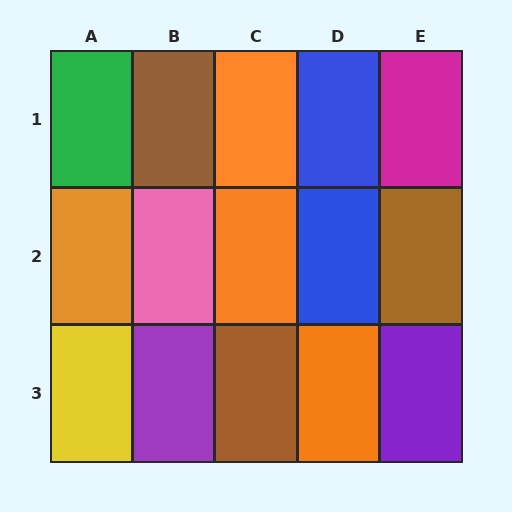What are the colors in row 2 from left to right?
Orange, pink, orange, blue, brown.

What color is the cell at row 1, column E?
Magenta.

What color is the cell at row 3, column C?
Brown.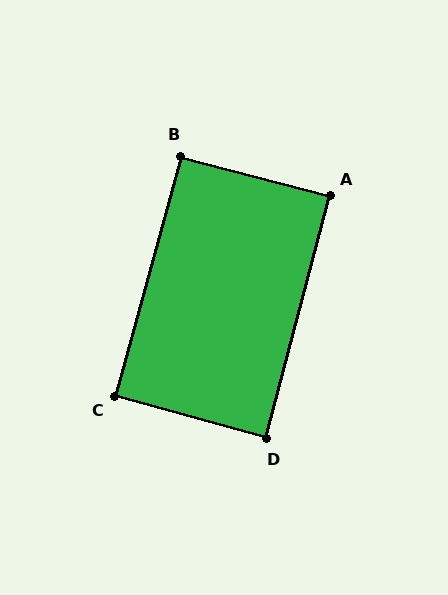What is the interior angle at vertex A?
Approximately 90 degrees (approximately right).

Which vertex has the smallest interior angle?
D, at approximately 89 degrees.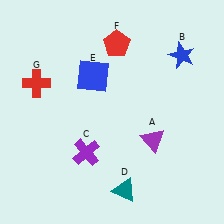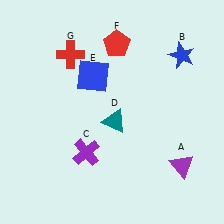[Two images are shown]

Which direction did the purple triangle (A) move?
The purple triangle (A) moved right.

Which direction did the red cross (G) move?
The red cross (G) moved right.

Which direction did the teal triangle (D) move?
The teal triangle (D) moved up.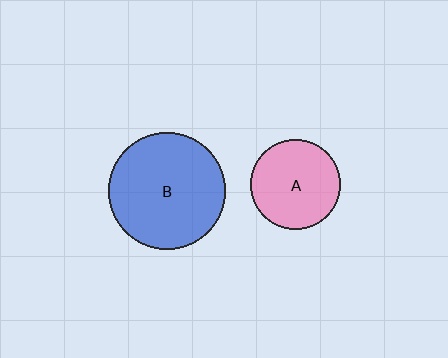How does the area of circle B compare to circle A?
Approximately 1.7 times.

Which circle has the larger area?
Circle B (blue).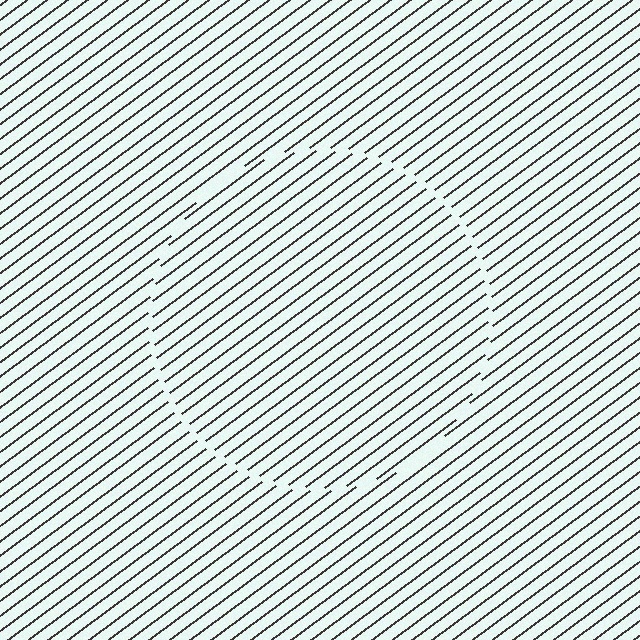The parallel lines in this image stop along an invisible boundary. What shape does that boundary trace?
An illusory circle. The interior of the shape contains the same grating, shifted by half a period — the contour is defined by the phase discontinuity where line-ends from the inner and outer gratings abut.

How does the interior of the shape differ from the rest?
The interior of the shape contains the same grating, shifted by half a period — the contour is defined by the phase discontinuity where line-ends from the inner and outer gratings abut.